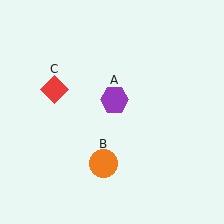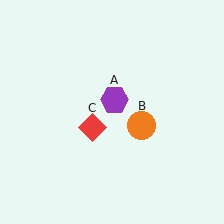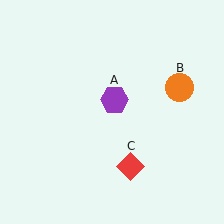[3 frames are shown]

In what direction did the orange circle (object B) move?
The orange circle (object B) moved up and to the right.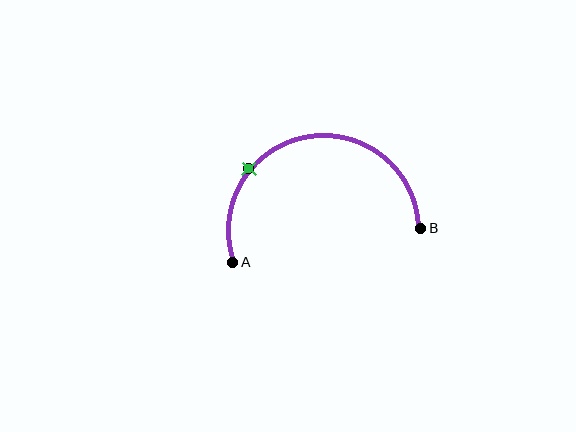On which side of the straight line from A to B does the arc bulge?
The arc bulges above the straight line connecting A and B.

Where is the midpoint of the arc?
The arc midpoint is the point on the curve farthest from the straight line joining A and B. It sits above that line.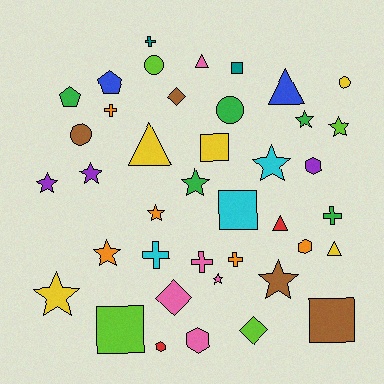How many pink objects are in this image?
There are 5 pink objects.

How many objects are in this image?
There are 40 objects.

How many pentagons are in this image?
There are 2 pentagons.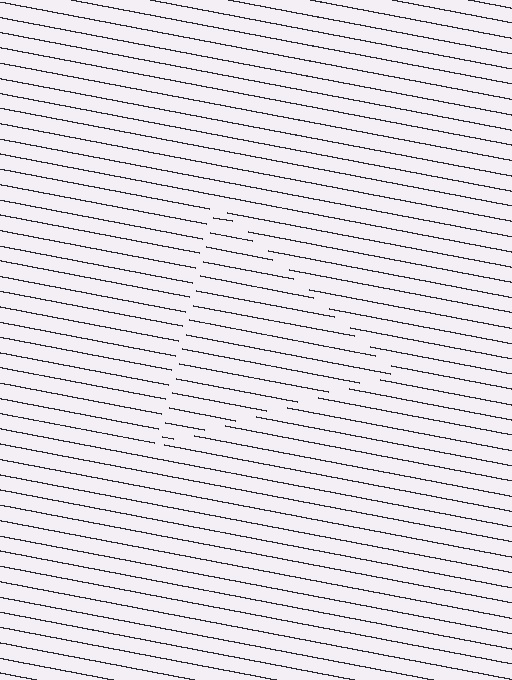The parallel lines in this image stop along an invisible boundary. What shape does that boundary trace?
An illusory triangle. The interior of the shape contains the same grating, shifted by half a period — the contour is defined by the phase discontinuity where line-ends from the inner and outer gratings abut.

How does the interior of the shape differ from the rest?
The interior of the shape contains the same grating, shifted by half a period — the contour is defined by the phase discontinuity where line-ends from the inner and outer gratings abut.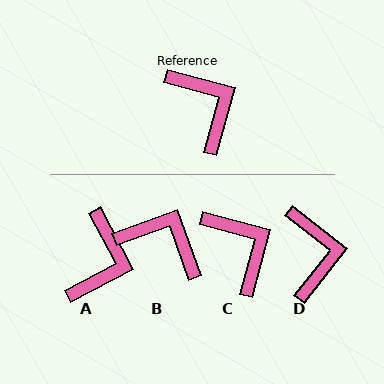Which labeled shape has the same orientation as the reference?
C.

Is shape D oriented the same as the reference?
No, it is off by about 23 degrees.